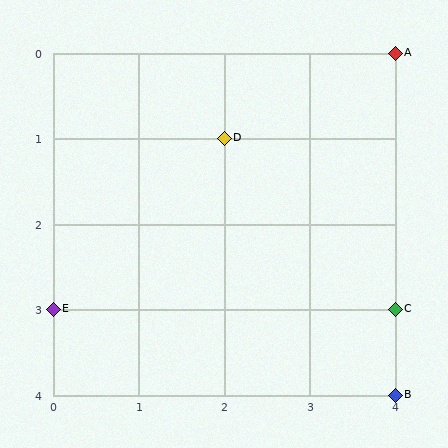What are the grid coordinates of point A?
Point A is at grid coordinates (4, 0).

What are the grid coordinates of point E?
Point E is at grid coordinates (0, 3).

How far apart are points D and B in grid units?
Points D and B are 2 columns and 3 rows apart (about 3.6 grid units diagonally).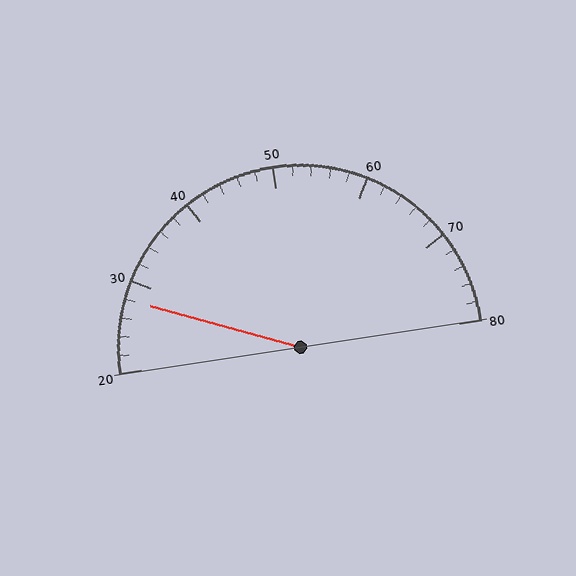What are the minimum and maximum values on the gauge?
The gauge ranges from 20 to 80.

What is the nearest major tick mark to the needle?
The nearest major tick mark is 30.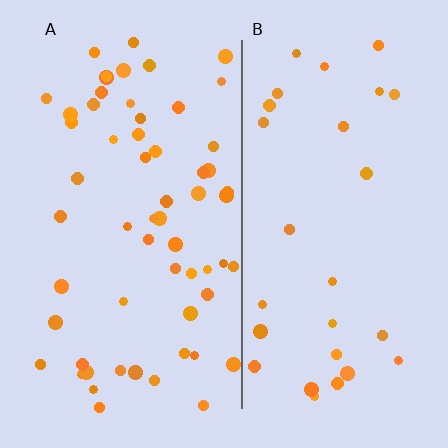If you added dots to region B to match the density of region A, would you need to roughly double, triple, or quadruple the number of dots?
Approximately double.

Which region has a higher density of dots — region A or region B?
A (the left).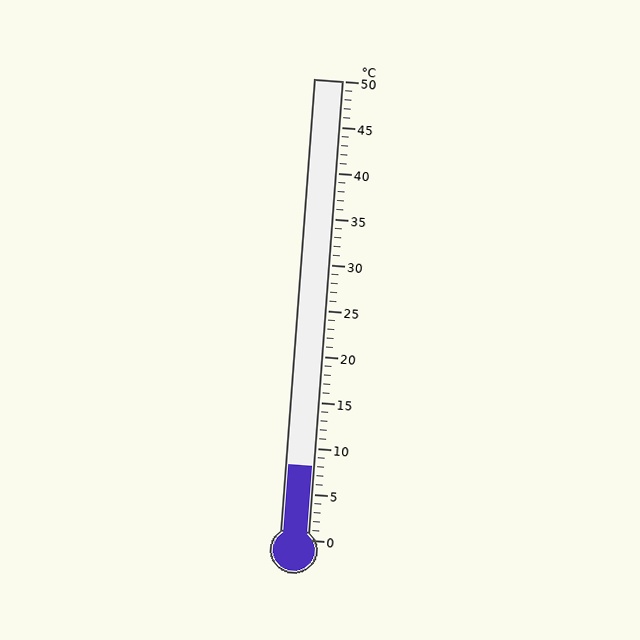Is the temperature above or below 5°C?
The temperature is above 5°C.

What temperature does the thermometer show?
The thermometer shows approximately 8°C.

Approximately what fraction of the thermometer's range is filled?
The thermometer is filled to approximately 15% of its range.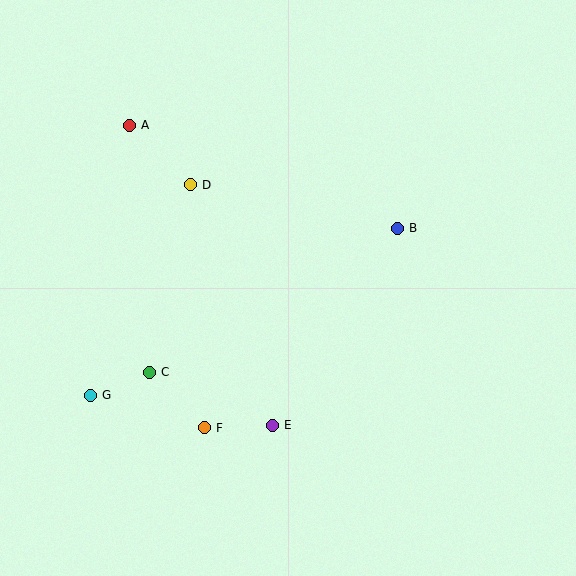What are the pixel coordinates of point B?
Point B is at (397, 228).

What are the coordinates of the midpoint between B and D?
The midpoint between B and D is at (294, 206).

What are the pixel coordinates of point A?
Point A is at (129, 125).